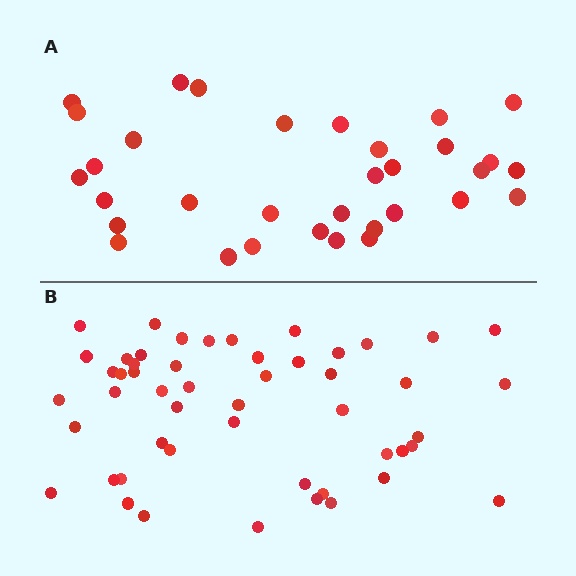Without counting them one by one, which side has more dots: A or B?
Region B (the bottom region) has more dots.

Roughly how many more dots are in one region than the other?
Region B has approximately 20 more dots than region A.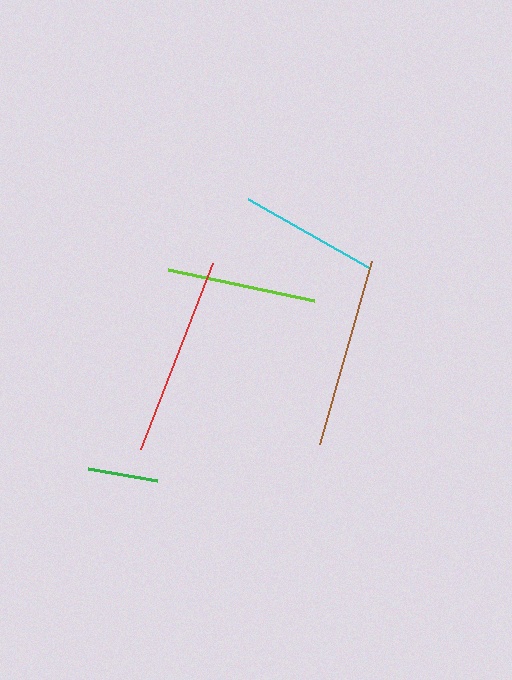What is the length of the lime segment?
The lime segment is approximately 150 pixels long.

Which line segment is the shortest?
The green line is the shortest at approximately 70 pixels.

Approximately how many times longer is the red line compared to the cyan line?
The red line is approximately 1.4 times the length of the cyan line.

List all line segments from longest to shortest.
From longest to shortest: red, brown, lime, cyan, green.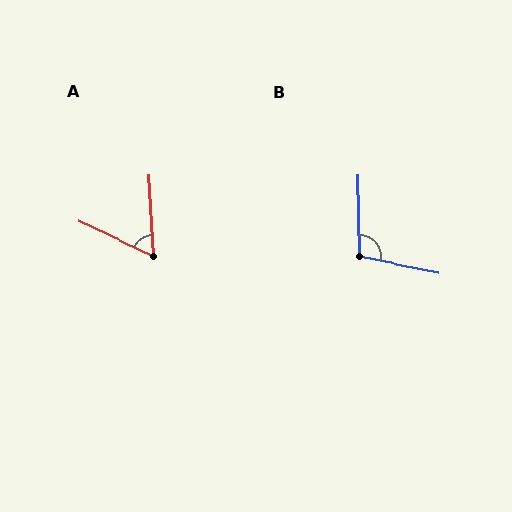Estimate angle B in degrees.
Approximately 103 degrees.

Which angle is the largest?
B, at approximately 103 degrees.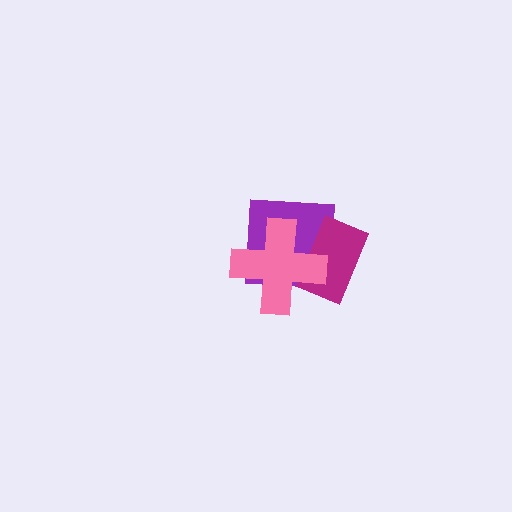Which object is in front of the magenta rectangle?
The pink cross is in front of the magenta rectangle.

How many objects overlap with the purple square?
2 objects overlap with the purple square.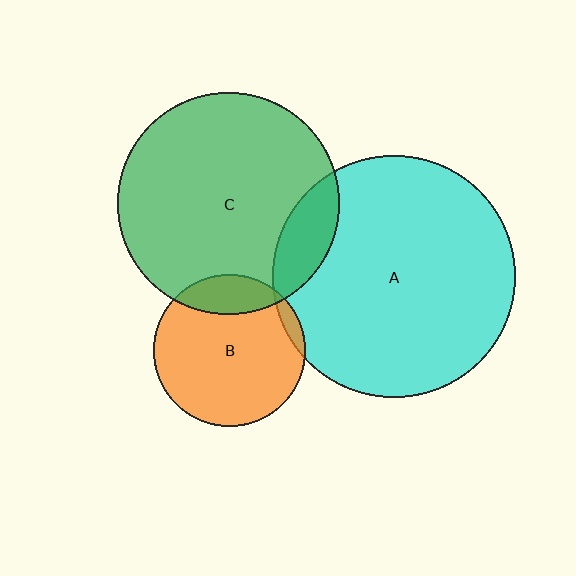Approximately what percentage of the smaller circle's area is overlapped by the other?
Approximately 15%.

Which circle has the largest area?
Circle A (cyan).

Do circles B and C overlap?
Yes.